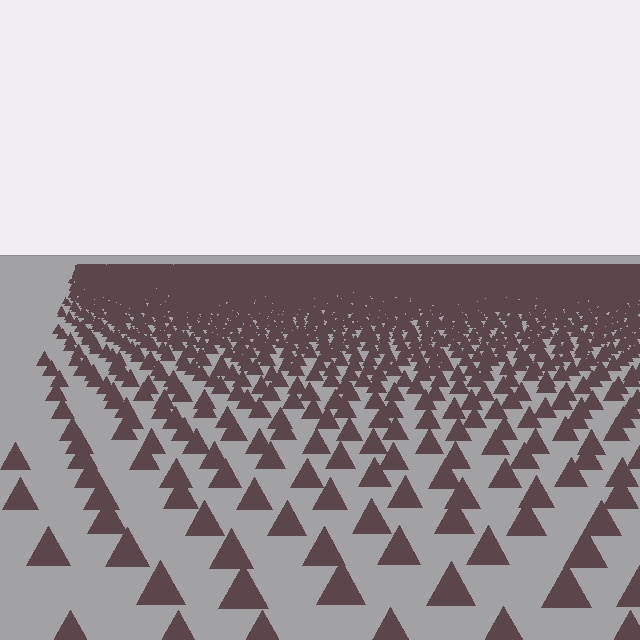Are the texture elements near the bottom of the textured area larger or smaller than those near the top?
Larger. Near the bottom, elements are closer to the viewer and appear at a bigger on-screen size.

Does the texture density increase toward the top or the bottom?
Density increases toward the top.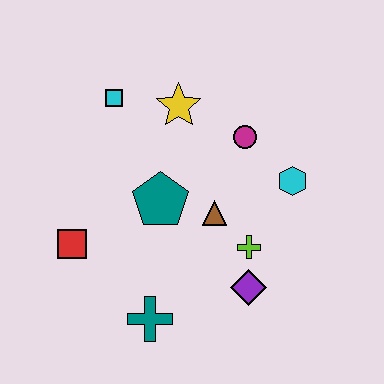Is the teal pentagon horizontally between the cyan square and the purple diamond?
Yes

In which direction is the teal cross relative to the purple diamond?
The teal cross is to the left of the purple diamond.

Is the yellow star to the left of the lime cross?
Yes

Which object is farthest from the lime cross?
The cyan square is farthest from the lime cross.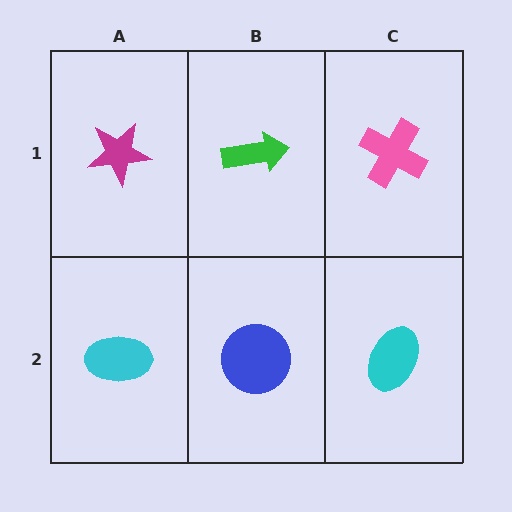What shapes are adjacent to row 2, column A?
A magenta star (row 1, column A), a blue circle (row 2, column B).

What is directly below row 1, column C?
A cyan ellipse.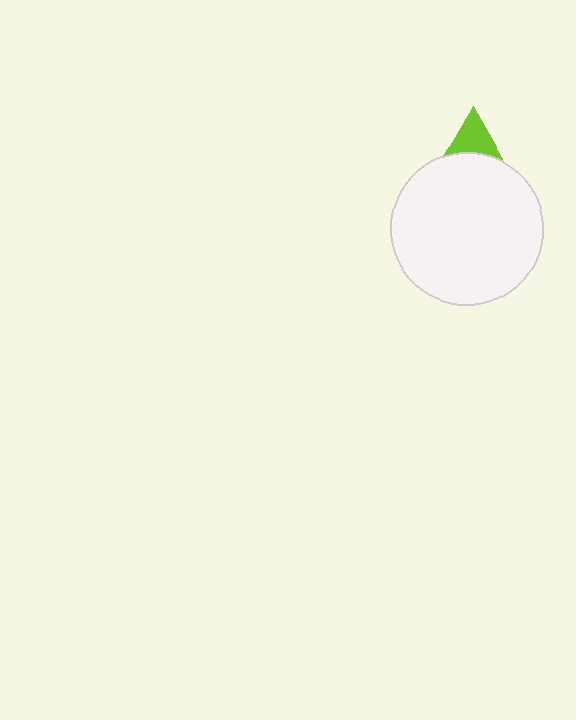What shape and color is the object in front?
The object in front is a white circle.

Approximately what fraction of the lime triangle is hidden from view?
Roughly 64% of the lime triangle is hidden behind the white circle.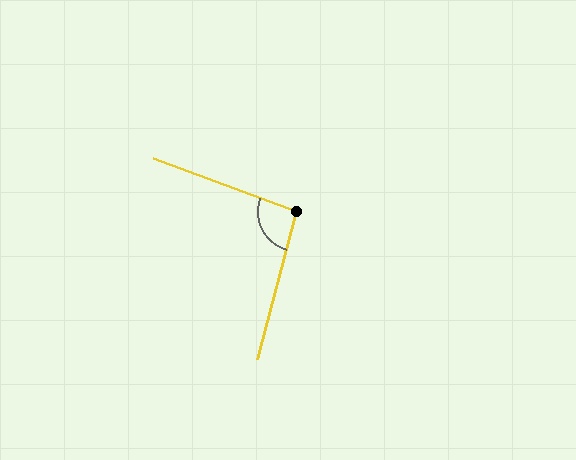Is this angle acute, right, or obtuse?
It is obtuse.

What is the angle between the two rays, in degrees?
Approximately 95 degrees.